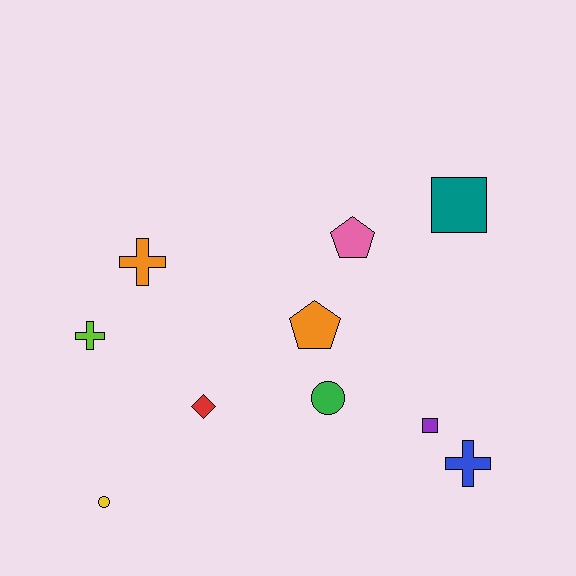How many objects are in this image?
There are 10 objects.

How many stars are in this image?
There are no stars.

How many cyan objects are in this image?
There are no cyan objects.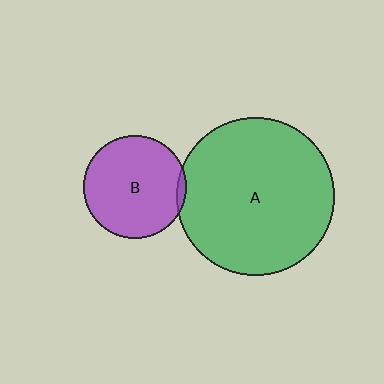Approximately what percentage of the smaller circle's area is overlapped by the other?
Approximately 5%.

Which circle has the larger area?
Circle A (green).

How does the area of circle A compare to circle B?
Approximately 2.3 times.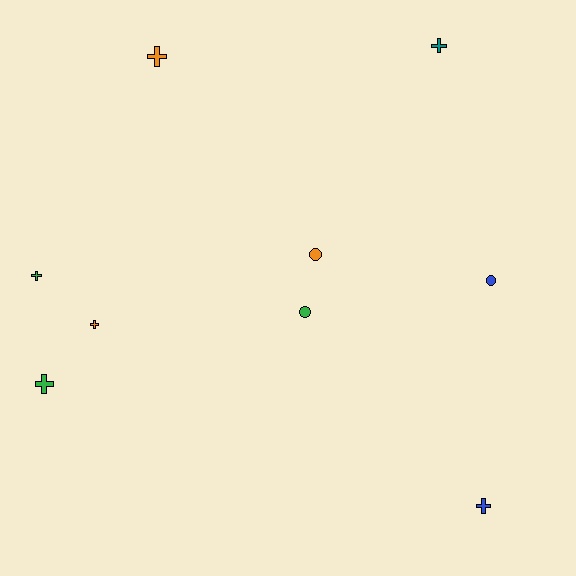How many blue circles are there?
There is 1 blue circle.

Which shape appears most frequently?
Cross, with 6 objects.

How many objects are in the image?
There are 9 objects.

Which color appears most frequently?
Green, with 3 objects.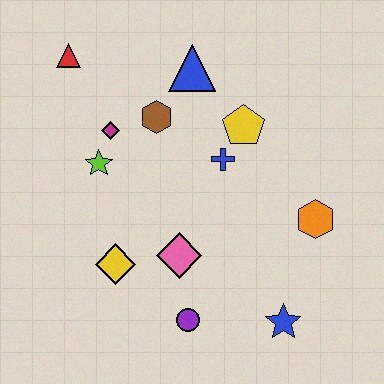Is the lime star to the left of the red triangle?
No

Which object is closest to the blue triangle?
The brown hexagon is closest to the blue triangle.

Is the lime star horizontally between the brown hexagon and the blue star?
No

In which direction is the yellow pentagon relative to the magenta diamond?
The yellow pentagon is to the right of the magenta diamond.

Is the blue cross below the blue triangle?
Yes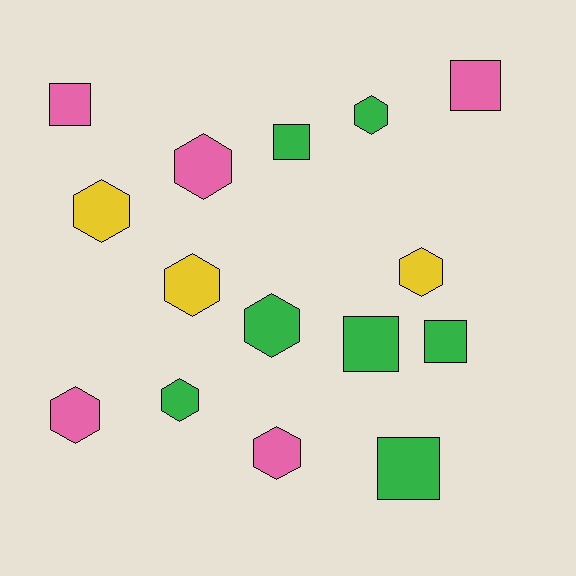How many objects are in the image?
There are 15 objects.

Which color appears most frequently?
Green, with 7 objects.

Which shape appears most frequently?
Hexagon, with 9 objects.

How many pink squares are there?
There are 2 pink squares.